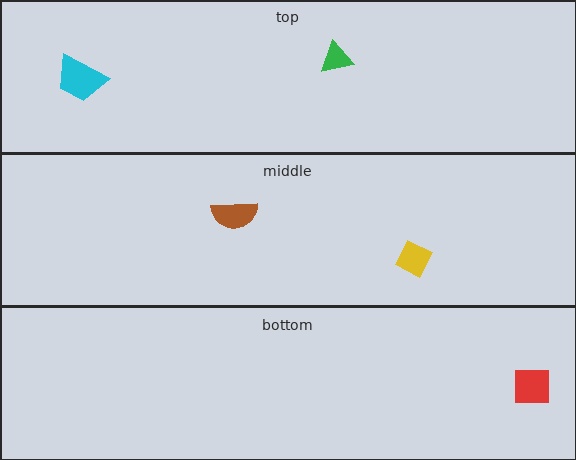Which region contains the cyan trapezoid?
The top region.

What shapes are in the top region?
The cyan trapezoid, the green triangle.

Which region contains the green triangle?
The top region.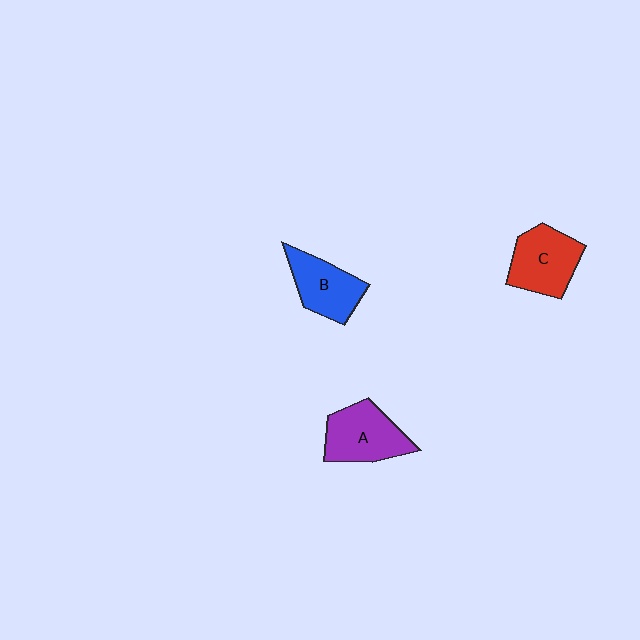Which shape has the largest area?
Shape A (purple).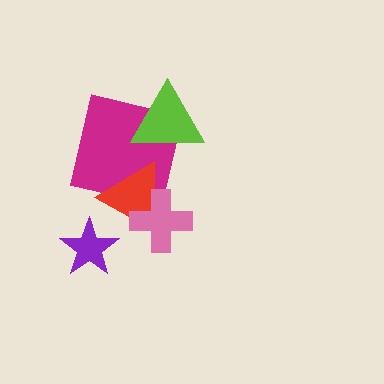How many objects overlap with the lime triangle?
1 object overlaps with the lime triangle.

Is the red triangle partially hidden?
Yes, it is partially covered by another shape.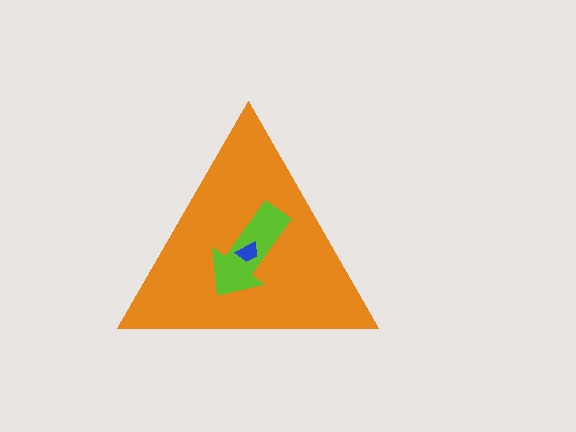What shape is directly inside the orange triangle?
The lime arrow.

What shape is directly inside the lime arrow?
The blue trapezoid.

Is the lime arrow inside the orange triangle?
Yes.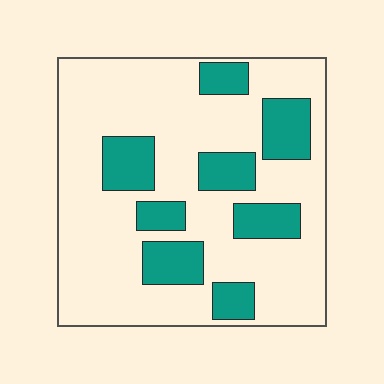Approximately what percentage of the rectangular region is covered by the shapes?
Approximately 25%.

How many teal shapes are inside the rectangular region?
8.